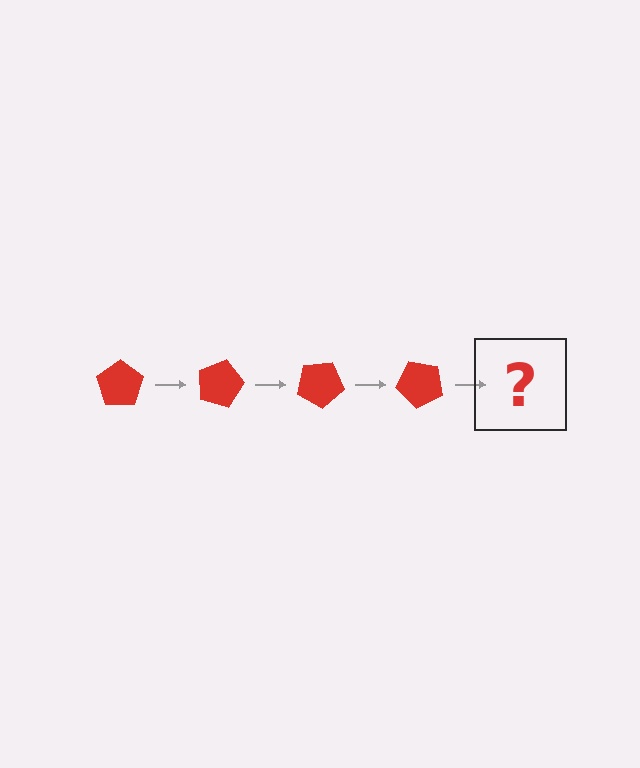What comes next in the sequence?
The next element should be a red pentagon rotated 60 degrees.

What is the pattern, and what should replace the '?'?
The pattern is that the pentagon rotates 15 degrees each step. The '?' should be a red pentagon rotated 60 degrees.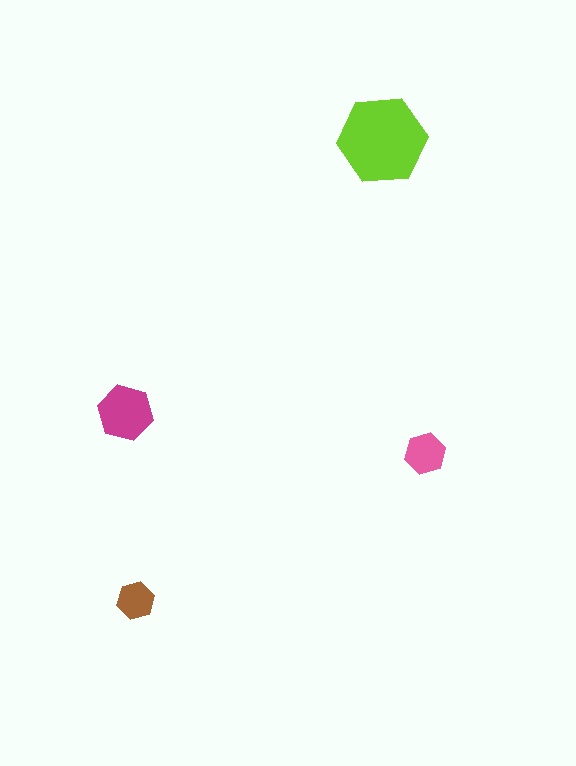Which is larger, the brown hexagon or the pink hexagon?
The pink one.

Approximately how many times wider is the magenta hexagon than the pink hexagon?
About 1.5 times wider.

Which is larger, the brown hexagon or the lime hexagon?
The lime one.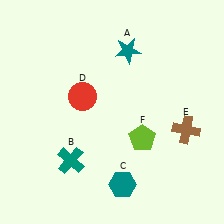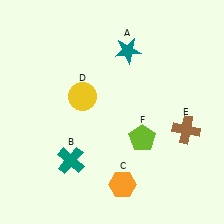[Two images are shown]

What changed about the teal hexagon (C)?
In Image 1, C is teal. In Image 2, it changed to orange.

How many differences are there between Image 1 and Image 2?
There are 2 differences between the two images.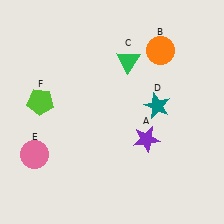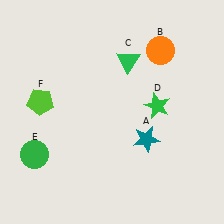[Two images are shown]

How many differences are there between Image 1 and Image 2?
There are 3 differences between the two images.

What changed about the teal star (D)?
In Image 1, D is teal. In Image 2, it changed to green.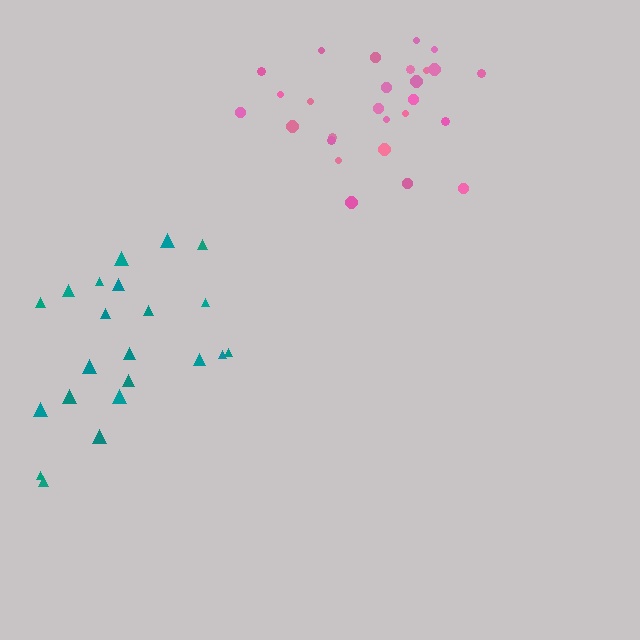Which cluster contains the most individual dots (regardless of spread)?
Pink (27).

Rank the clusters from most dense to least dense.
pink, teal.